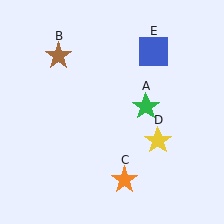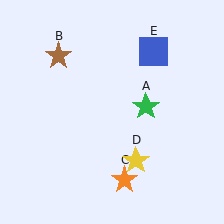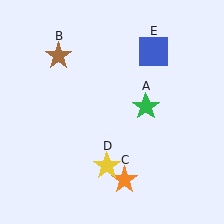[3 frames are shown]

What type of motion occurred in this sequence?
The yellow star (object D) rotated clockwise around the center of the scene.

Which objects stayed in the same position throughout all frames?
Green star (object A) and brown star (object B) and orange star (object C) and blue square (object E) remained stationary.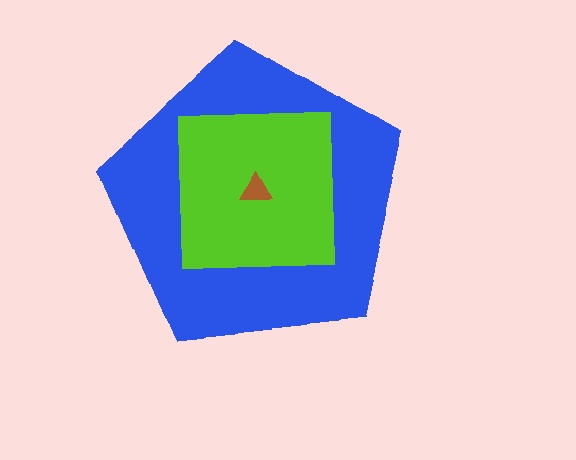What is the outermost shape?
The blue pentagon.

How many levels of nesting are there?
3.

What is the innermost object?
The brown triangle.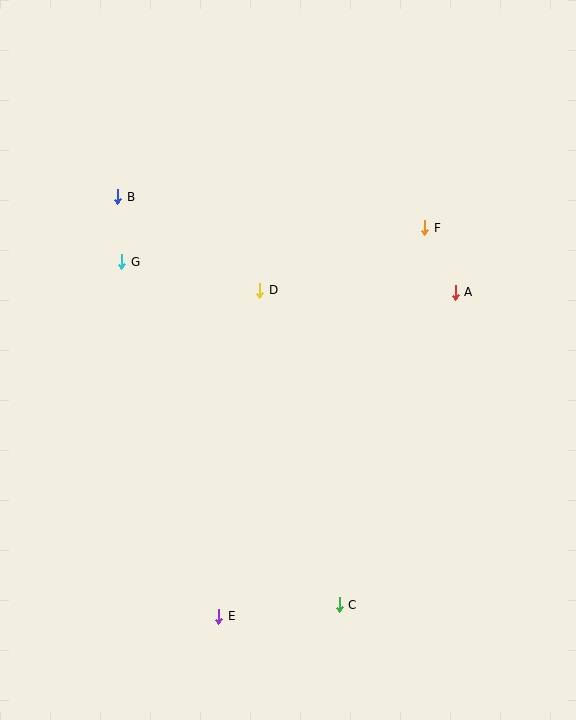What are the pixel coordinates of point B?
Point B is at (118, 197).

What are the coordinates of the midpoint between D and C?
The midpoint between D and C is at (299, 448).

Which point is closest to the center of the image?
Point D at (260, 290) is closest to the center.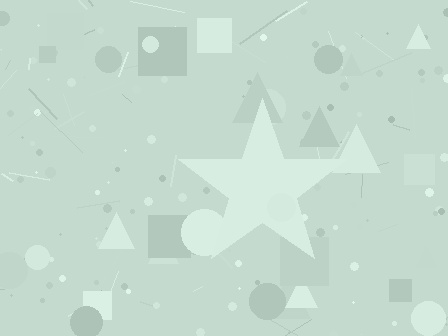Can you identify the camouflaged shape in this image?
The camouflaged shape is a star.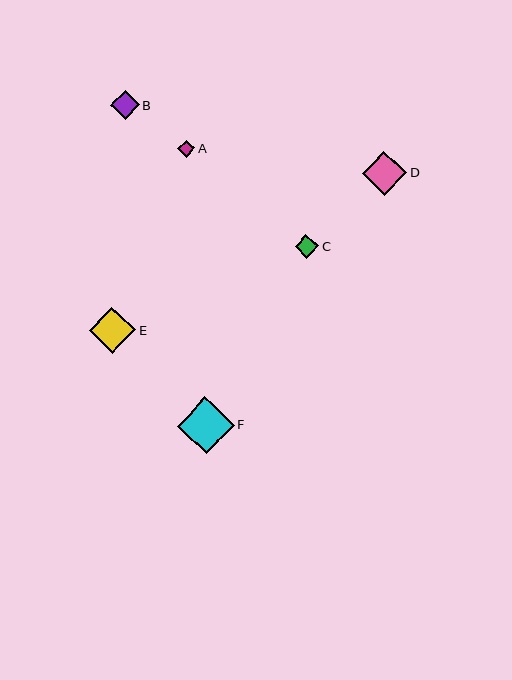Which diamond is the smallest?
Diamond A is the smallest with a size of approximately 17 pixels.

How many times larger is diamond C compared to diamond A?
Diamond C is approximately 1.3 times the size of diamond A.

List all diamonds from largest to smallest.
From largest to smallest: F, E, D, B, C, A.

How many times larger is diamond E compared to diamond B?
Diamond E is approximately 1.6 times the size of diamond B.